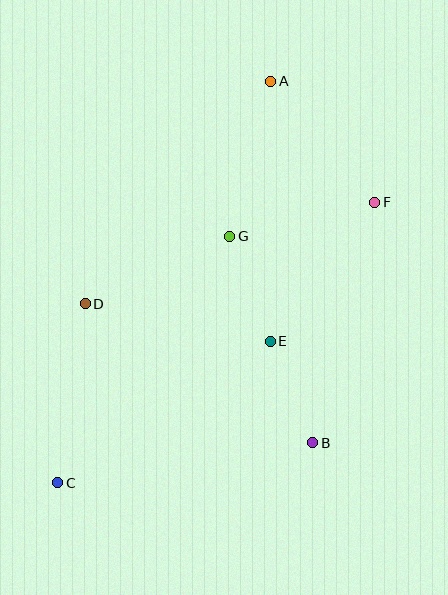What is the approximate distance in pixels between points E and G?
The distance between E and G is approximately 113 pixels.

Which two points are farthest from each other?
Points A and C are farthest from each other.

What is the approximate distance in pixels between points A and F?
The distance between A and F is approximately 159 pixels.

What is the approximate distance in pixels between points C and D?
The distance between C and D is approximately 181 pixels.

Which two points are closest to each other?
Points B and E are closest to each other.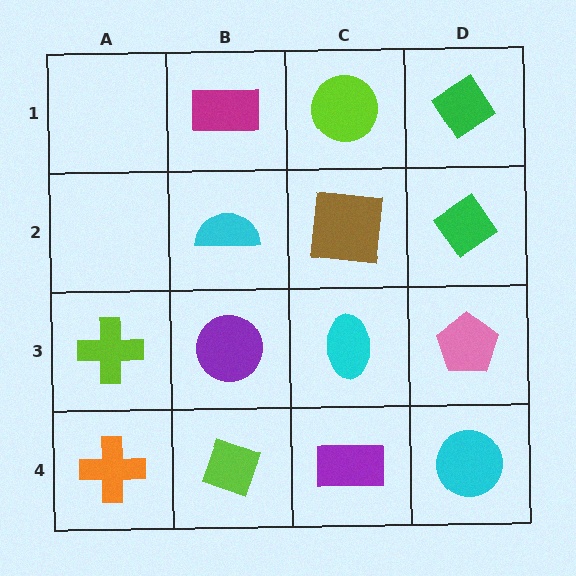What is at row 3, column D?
A pink pentagon.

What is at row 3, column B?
A purple circle.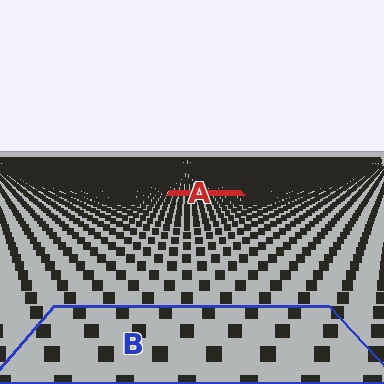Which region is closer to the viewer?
Region B is closer. The texture elements there are larger and more spread out.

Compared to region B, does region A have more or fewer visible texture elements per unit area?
Region A has more texture elements per unit area — they are packed more densely because it is farther away.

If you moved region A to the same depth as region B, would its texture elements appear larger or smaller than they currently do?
They would appear larger. At a closer depth, the same texture elements are projected at a bigger on-screen size.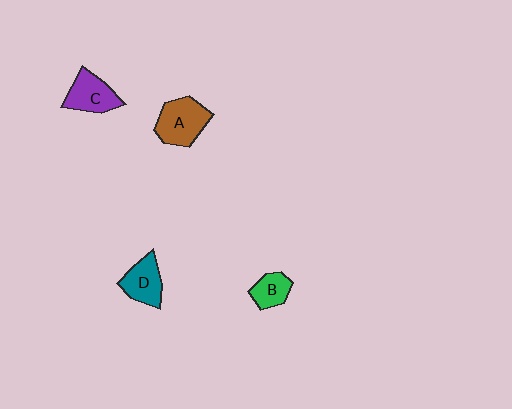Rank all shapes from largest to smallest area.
From largest to smallest: A (brown), C (purple), D (teal), B (green).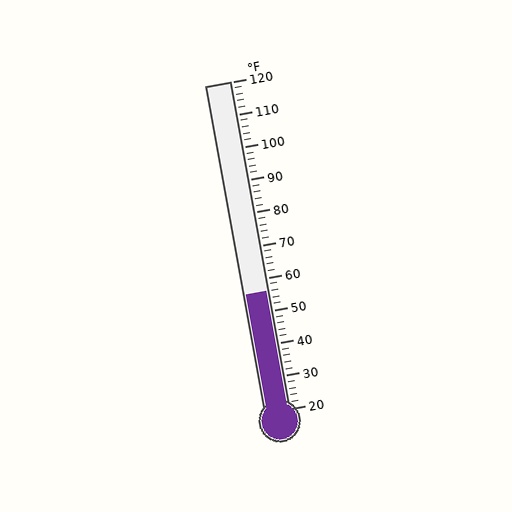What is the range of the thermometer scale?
The thermometer scale ranges from 20°F to 120°F.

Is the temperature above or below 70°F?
The temperature is below 70°F.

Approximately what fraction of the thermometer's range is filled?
The thermometer is filled to approximately 35% of its range.